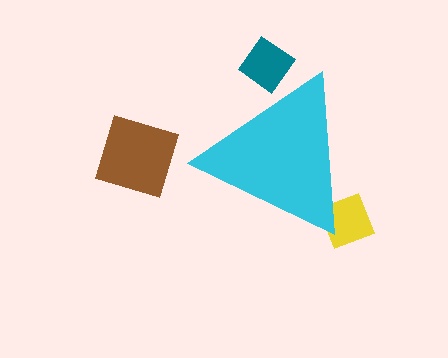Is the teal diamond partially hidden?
Yes, the teal diamond is partially hidden behind the cyan triangle.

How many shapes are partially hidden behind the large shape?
2 shapes are partially hidden.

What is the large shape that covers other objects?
A cyan triangle.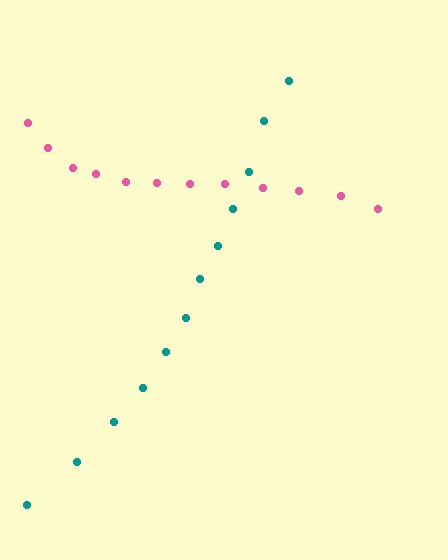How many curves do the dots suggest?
There are 2 distinct paths.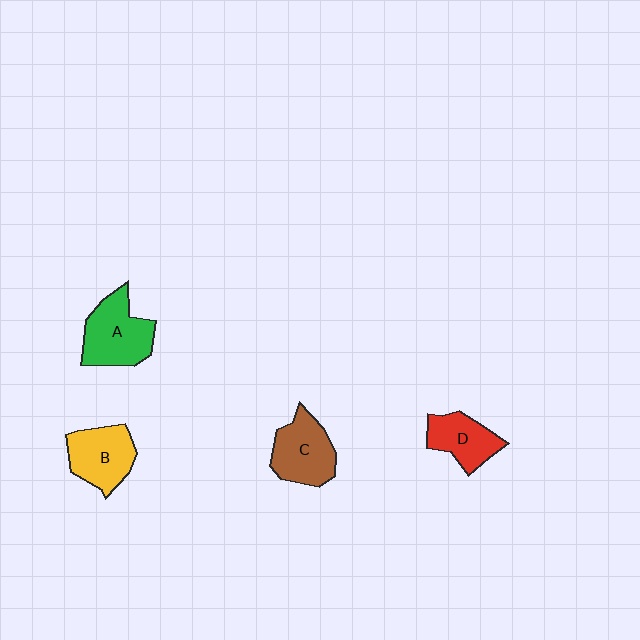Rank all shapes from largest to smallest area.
From largest to smallest: A (green), C (brown), B (yellow), D (red).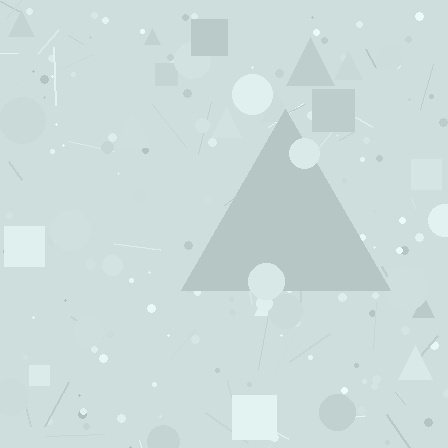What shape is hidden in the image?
A triangle is hidden in the image.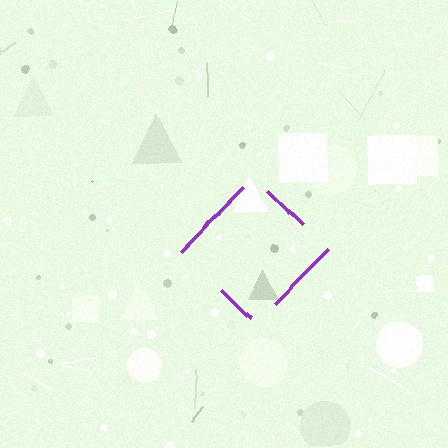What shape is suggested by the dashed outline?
The dashed outline suggests a diamond.